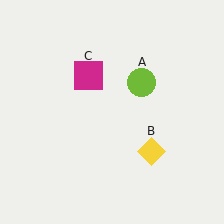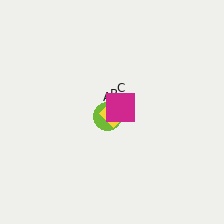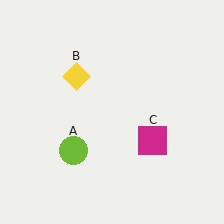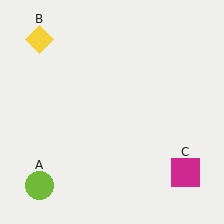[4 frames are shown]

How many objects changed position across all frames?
3 objects changed position: lime circle (object A), yellow diamond (object B), magenta square (object C).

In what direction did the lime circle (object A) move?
The lime circle (object A) moved down and to the left.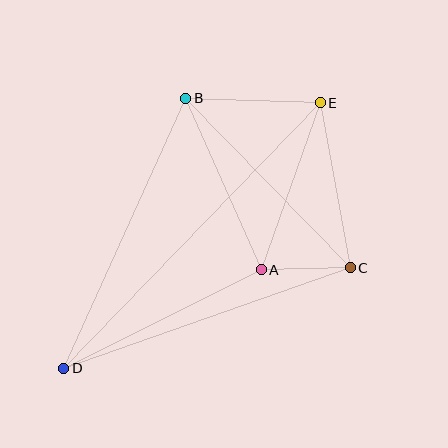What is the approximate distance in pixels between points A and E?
The distance between A and E is approximately 177 pixels.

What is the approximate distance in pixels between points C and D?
The distance between C and D is approximately 304 pixels.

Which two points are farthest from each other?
Points D and E are farthest from each other.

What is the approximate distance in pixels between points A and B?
The distance between A and B is approximately 188 pixels.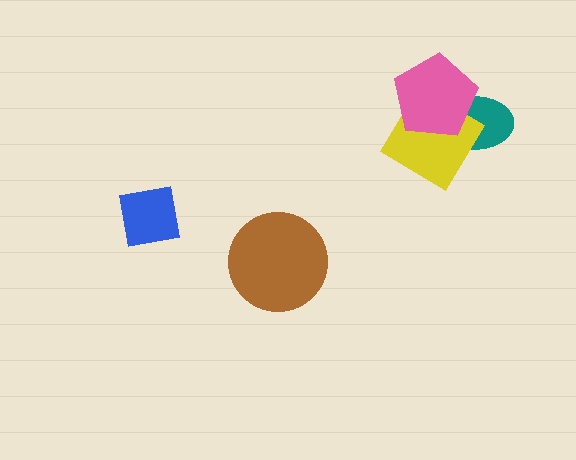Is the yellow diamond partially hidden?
Yes, it is partially covered by another shape.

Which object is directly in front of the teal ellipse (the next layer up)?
The yellow diamond is directly in front of the teal ellipse.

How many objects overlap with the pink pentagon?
2 objects overlap with the pink pentagon.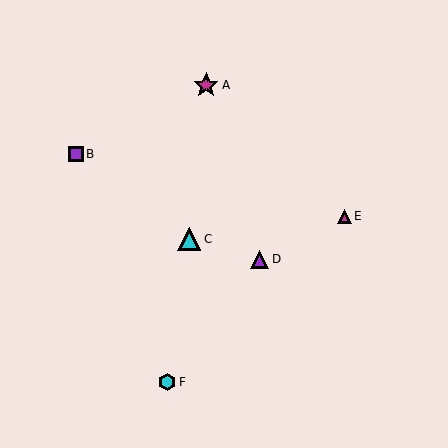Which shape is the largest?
The magenta star (labeled A) is the largest.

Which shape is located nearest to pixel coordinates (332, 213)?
The magenta triangle (labeled E) at (344, 216) is nearest to that location.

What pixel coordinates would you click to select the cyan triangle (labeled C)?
Click at (189, 239) to select the cyan triangle C.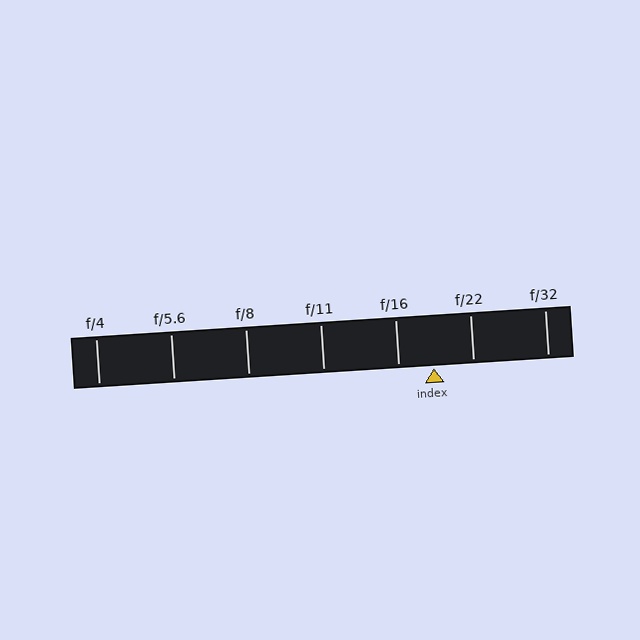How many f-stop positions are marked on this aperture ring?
There are 7 f-stop positions marked.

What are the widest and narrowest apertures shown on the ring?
The widest aperture shown is f/4 and the narrowest is f/32.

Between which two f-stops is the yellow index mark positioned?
The index mark is between f/16 and f/22.